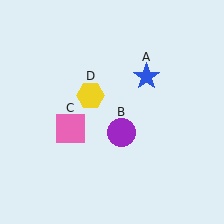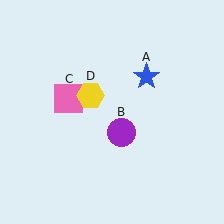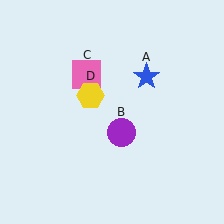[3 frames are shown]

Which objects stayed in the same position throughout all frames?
Blue star (object A) and purple circle (object B) and yellow hexagon (object D) remained stationary.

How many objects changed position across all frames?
1 object changed position: pink square (object C).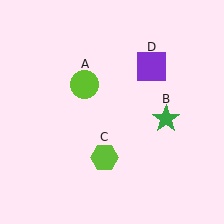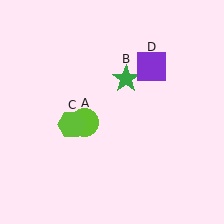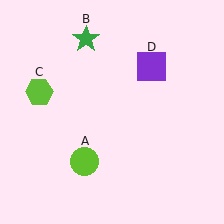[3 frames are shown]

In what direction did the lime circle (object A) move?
The lime circle (object A) moved down.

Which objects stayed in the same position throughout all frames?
Purple square (object D) remained stationary.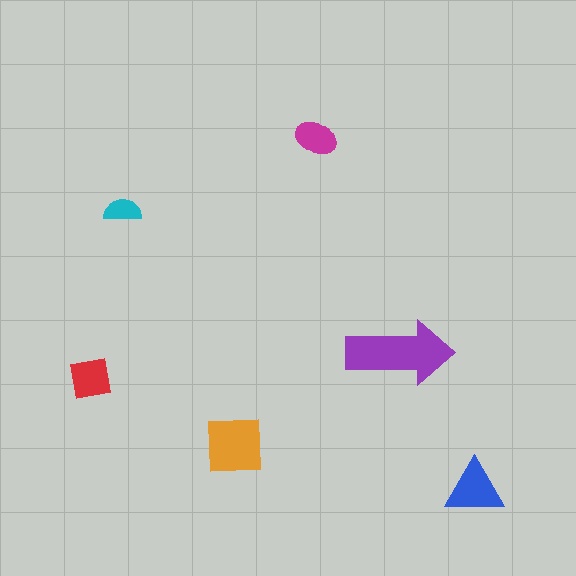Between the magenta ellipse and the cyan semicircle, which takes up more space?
The magenta ellipse.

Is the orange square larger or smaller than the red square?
Larger.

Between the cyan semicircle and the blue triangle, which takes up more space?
The blue triangle.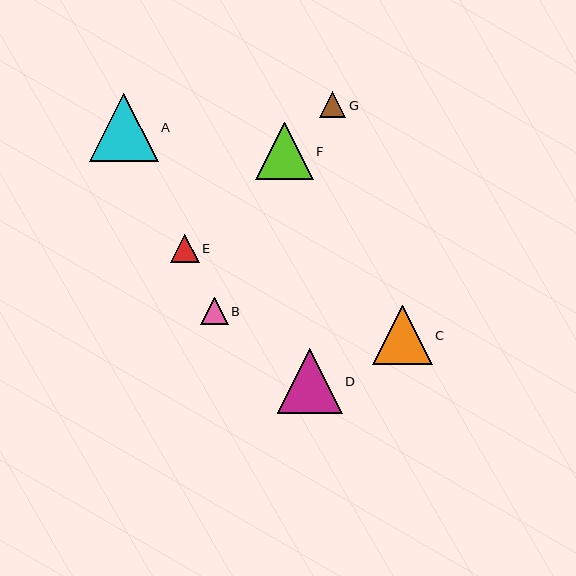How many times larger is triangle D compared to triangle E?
Triangle D is approximately 2.3 times the size of triangle E.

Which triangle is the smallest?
Triangle G is the smallest with a size of approximately 26 pixels.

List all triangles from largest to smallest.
From largest to smallest: A, D, C, F, E, B, G.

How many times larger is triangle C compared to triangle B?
Triangle C is approximately 2.2 times the size of triangle B.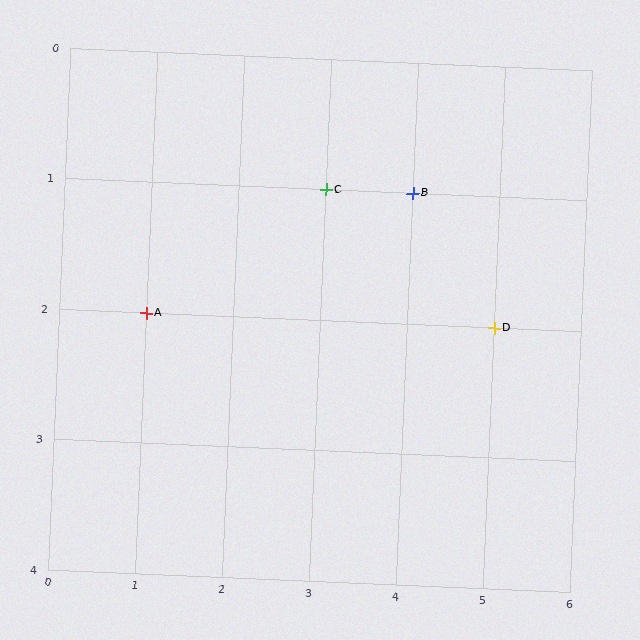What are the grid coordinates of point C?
Point C is at grid coordinates (3, 1).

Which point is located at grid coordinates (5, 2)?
Point D is at (5, 2).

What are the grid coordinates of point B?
Point B is at grid coordinates (4, 1).